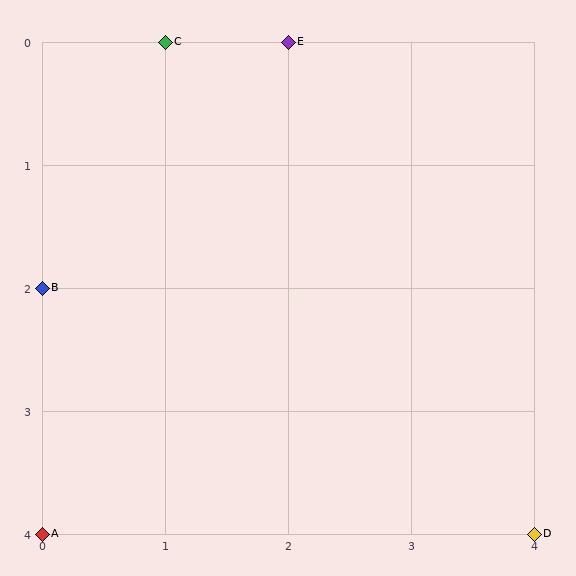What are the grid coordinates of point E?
Point E is at grid coordinates (2, 0).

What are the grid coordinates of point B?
Point B is at grid coordinates (0, 2).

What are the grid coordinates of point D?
Point D is at grid coordinates (4, 4).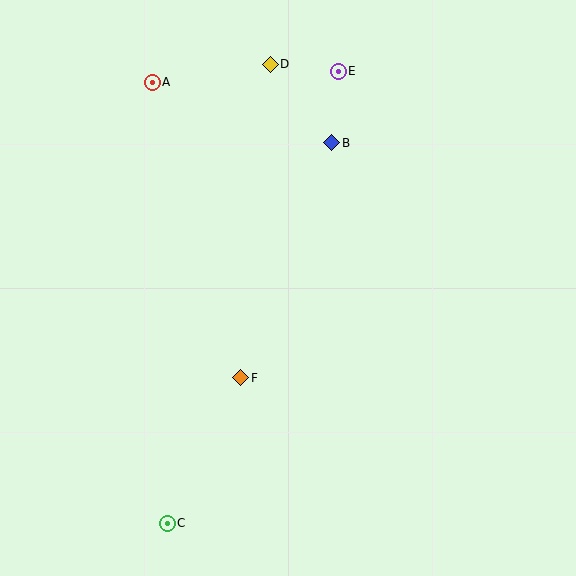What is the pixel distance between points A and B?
The distance between A and B is 189 pixels.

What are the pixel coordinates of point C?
Point C is at (167, 523).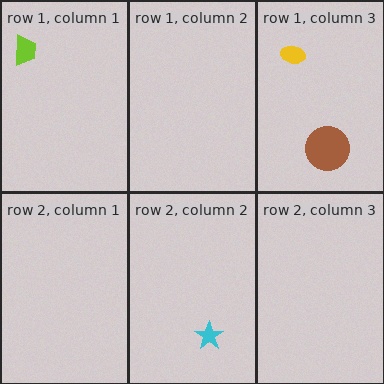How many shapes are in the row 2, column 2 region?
1.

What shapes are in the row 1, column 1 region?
The lime trapezoid.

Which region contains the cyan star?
The row 2, column 2 region.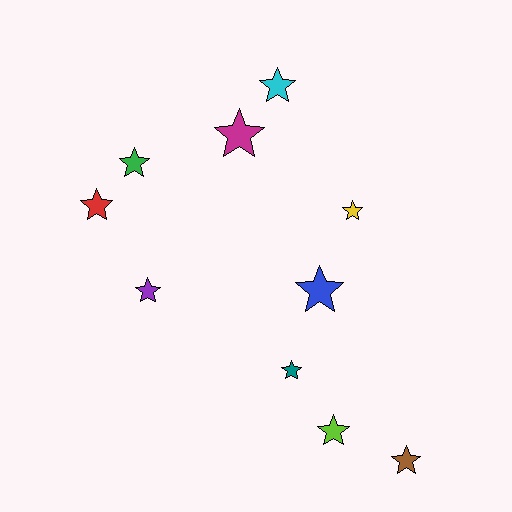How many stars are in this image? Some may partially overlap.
There are 10 stars.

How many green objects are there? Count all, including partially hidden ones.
There is 1 green object.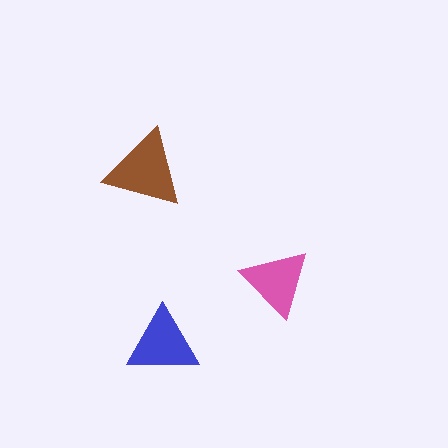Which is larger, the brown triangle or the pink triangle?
The brown one.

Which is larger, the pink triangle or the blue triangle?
The blue one.